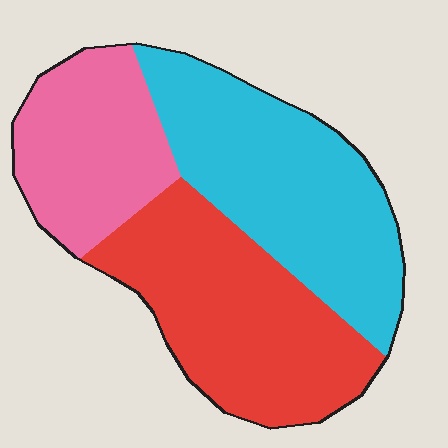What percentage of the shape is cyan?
Cyan covers 38% of the shape.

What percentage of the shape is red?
Red takes up about three eighths (3/8) of the shape.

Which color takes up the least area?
Pink, at roughly 25%.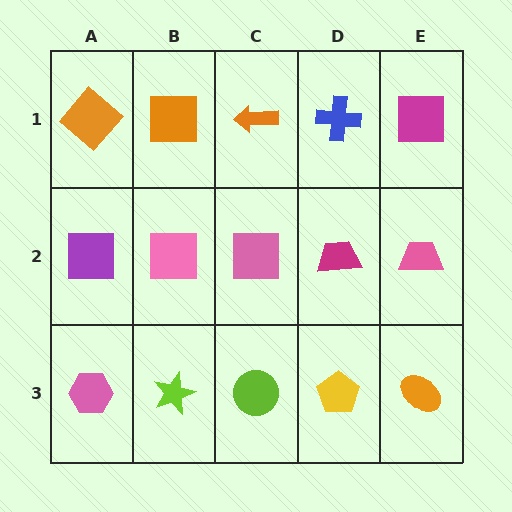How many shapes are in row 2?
5 shapes.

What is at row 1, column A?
An orange diamond.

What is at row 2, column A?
A purple square.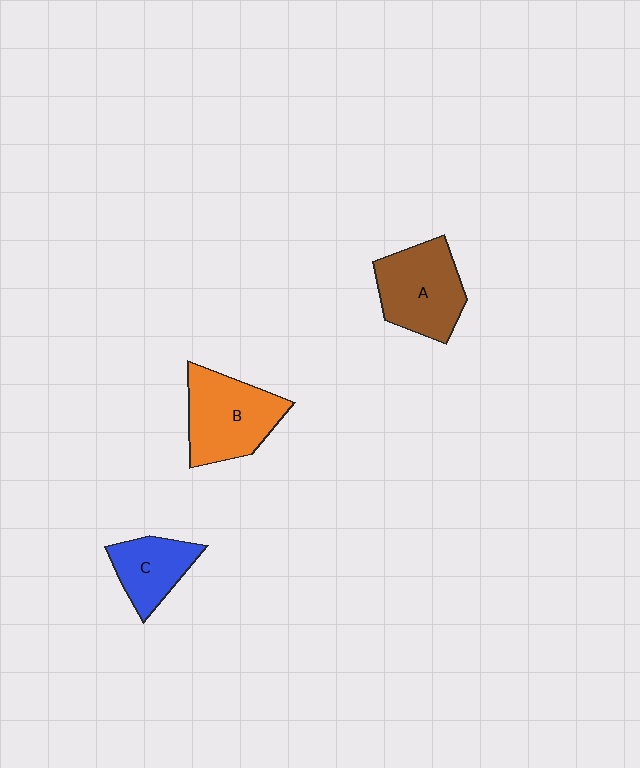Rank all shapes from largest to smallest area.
From largest to smallest: B (orange), A (brown), C (blue).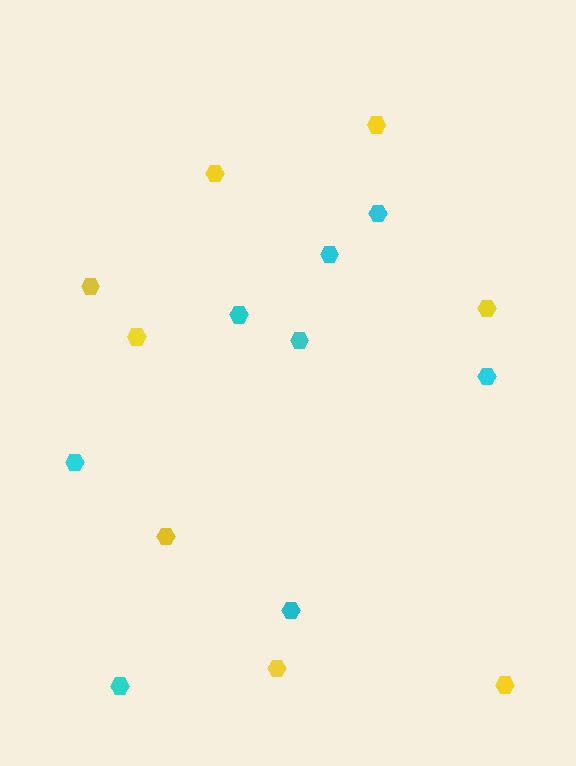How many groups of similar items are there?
There are 2 groups: one group of yellow hexagons (8) and one group of cyan hexagons (8).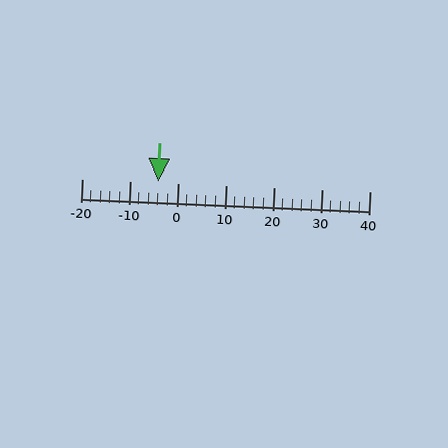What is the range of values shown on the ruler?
The ruler shows values from -20 to 40.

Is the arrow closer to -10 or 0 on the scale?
The arrow is closer to 0.